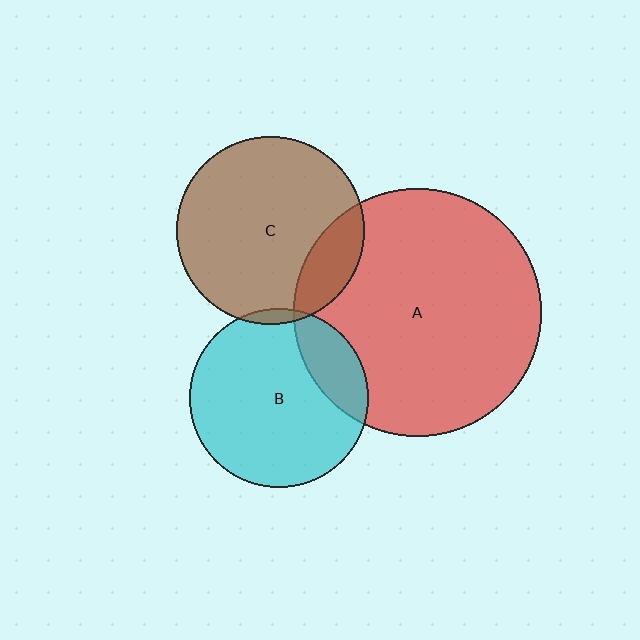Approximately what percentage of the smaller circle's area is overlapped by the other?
Approximately 15%.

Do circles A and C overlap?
Yes.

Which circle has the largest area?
Circle A (red).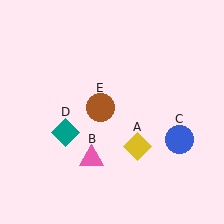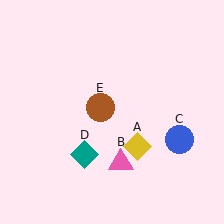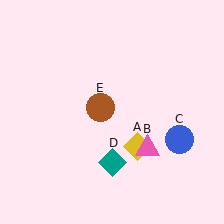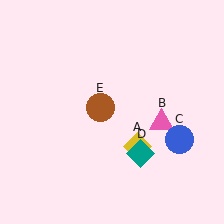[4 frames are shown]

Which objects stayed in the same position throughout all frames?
Yellow diamond (object A) and blue circle (object C) and brown circle (object E) remained stationary.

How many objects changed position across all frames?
2 objects changed position: pink triangle (object B), teal diamond (object D).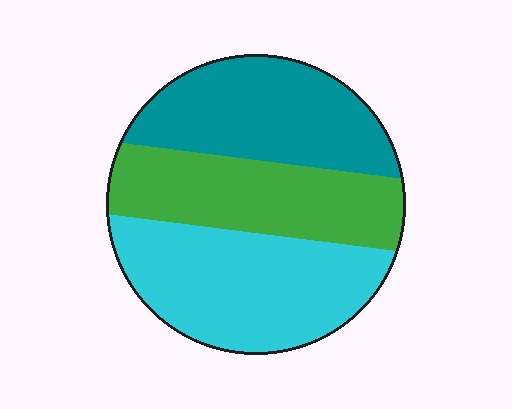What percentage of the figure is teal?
Teal covers about 30% of the figure.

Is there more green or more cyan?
Cyan.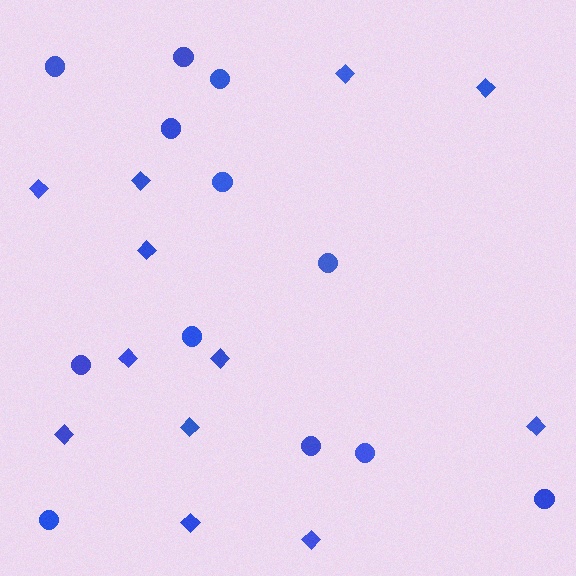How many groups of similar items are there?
There are 2 groups: one group of circles (12) and one group of diamonds (12).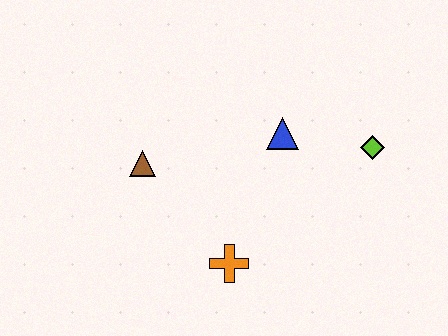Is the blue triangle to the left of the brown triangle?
No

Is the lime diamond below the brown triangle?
No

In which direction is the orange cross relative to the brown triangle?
The orange cross is below the brown triangle.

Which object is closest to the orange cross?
The brown triangle is closest to the orange cross.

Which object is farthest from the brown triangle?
The lime diamond is farthest from the brown triangle.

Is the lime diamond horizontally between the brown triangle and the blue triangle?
No